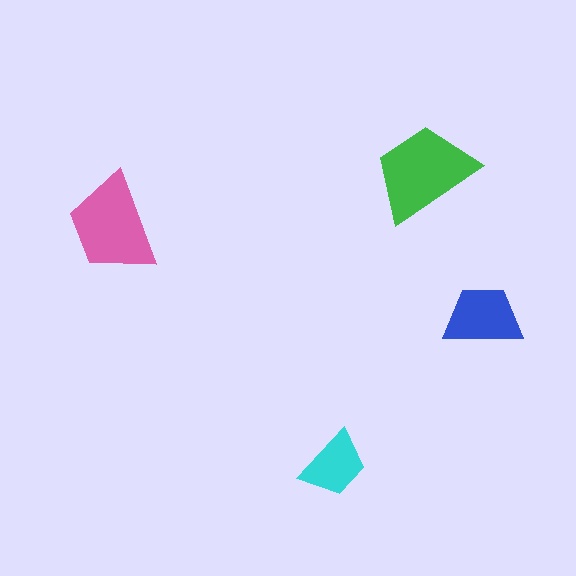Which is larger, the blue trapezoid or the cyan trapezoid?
The blue one.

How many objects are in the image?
There are 4 objects in the image.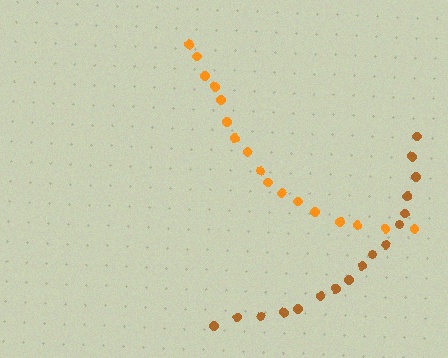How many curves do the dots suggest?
There are 2 distinct paths.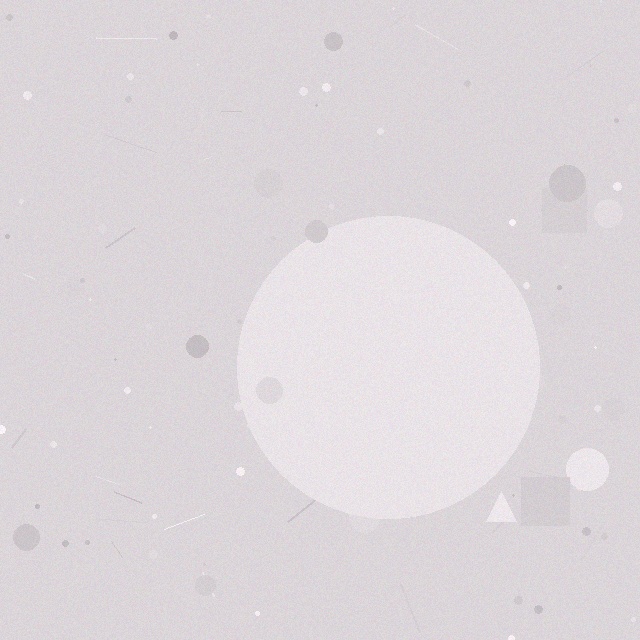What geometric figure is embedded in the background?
A circle is embedded in the background.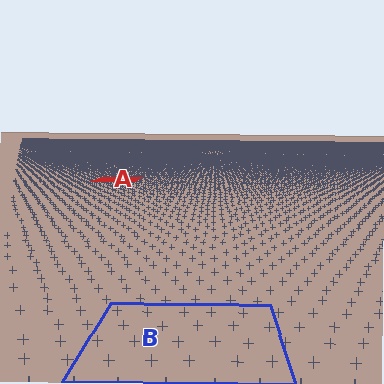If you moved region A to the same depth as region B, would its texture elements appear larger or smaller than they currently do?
They would appear larger. At a closer depth, the same texture elements are projected at a bigger on-screen size.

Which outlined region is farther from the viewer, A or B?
Region A is farther from the viewer — the texture elements inside it appear smaller and more densely packed.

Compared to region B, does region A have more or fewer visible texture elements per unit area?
Region A has more texture elements per unit area — they are packed more densely because it is farther away.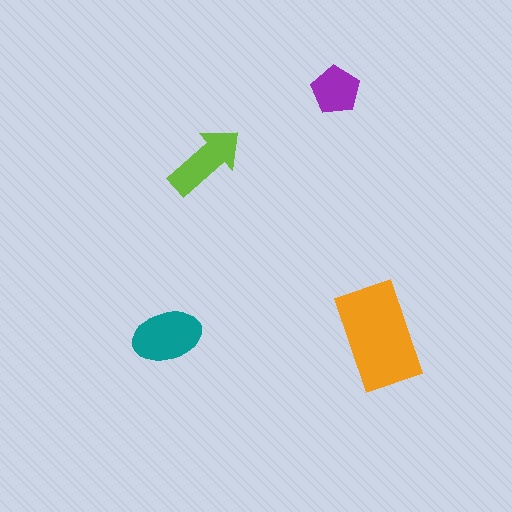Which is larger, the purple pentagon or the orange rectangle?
The orange rectangle.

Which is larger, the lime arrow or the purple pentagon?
The lime arrow.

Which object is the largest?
The orange rectangle.